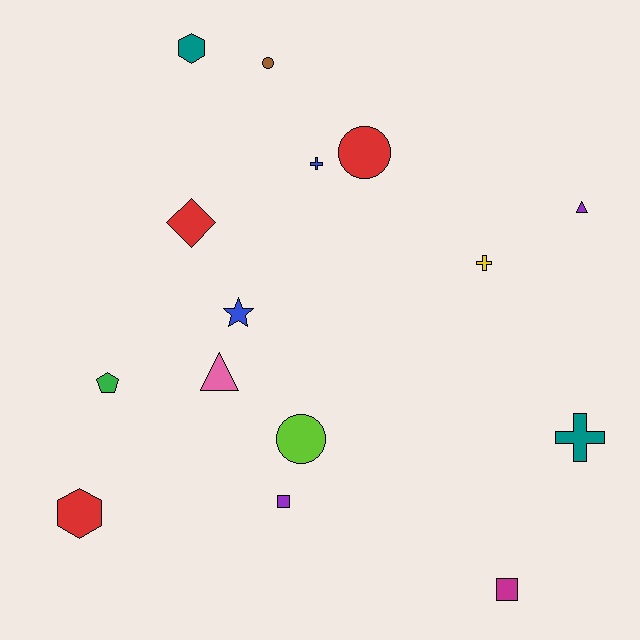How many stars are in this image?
There is 1 star.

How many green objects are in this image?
There is 1 green object.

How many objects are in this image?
There are 15 objects.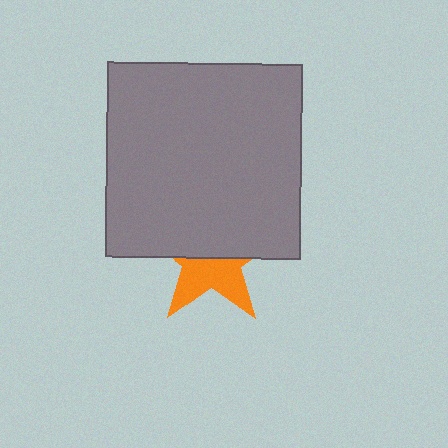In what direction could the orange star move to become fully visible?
The orange star could move down. That would shift it out from behind the gray square entirely.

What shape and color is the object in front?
The object in front is a gray square.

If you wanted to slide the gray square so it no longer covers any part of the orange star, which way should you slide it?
Slide it up — that is the most direct way to separate the two shapes.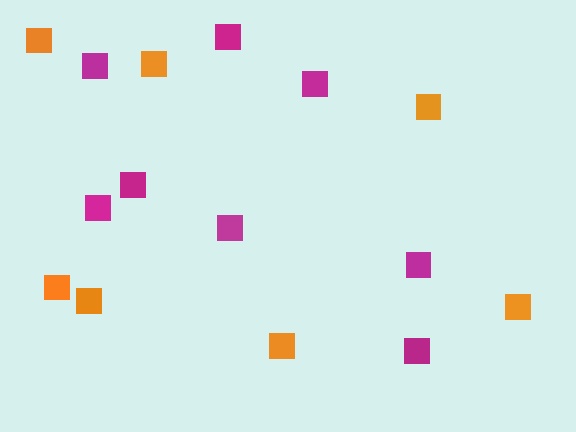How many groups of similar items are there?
There are 2 groups: one group of magenta squares (8) and one group of orange squares (7).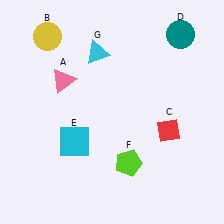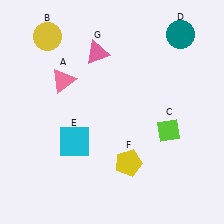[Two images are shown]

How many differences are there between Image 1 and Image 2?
There are 3 differences between the two images.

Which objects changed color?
C changed from red to lime. F changed from lime to yellow. G changed from cyan to pink.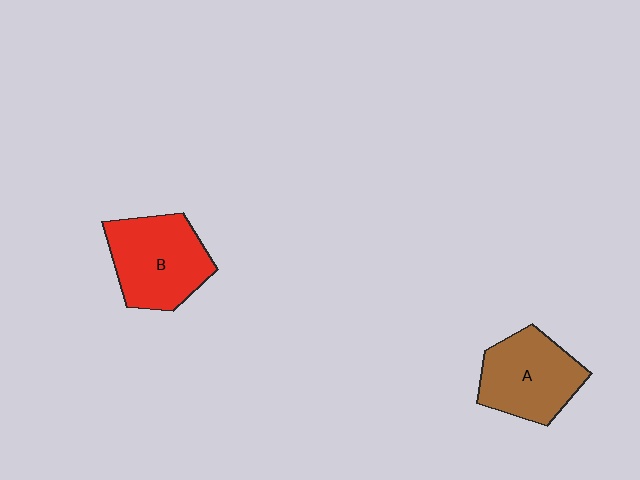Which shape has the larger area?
Shape B (red).